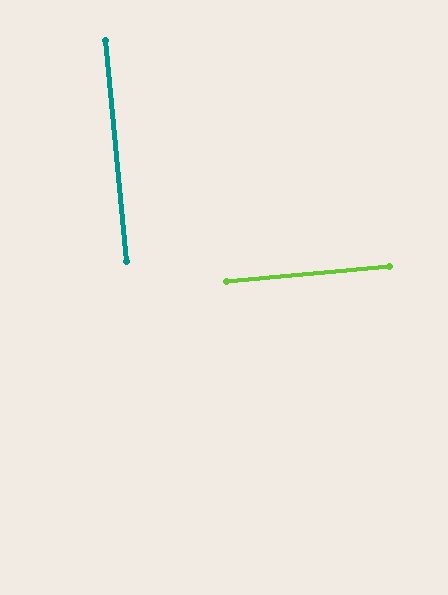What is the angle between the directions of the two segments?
Approximately 90 degrees.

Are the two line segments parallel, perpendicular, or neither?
Perpendicular — they meet at approximately 90°.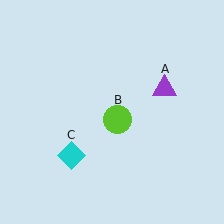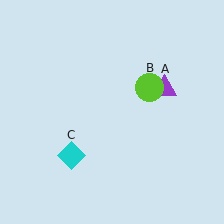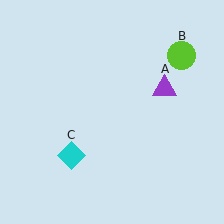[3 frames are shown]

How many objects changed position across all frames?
1 object changed position: lime circle (object B).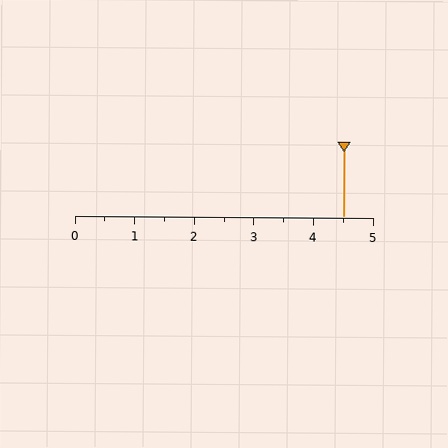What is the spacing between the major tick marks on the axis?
The major ticks are spaced 1 apart.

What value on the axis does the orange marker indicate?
The marker indicates approximately 4.5.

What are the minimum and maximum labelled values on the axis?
The axis runs from 0 to 5.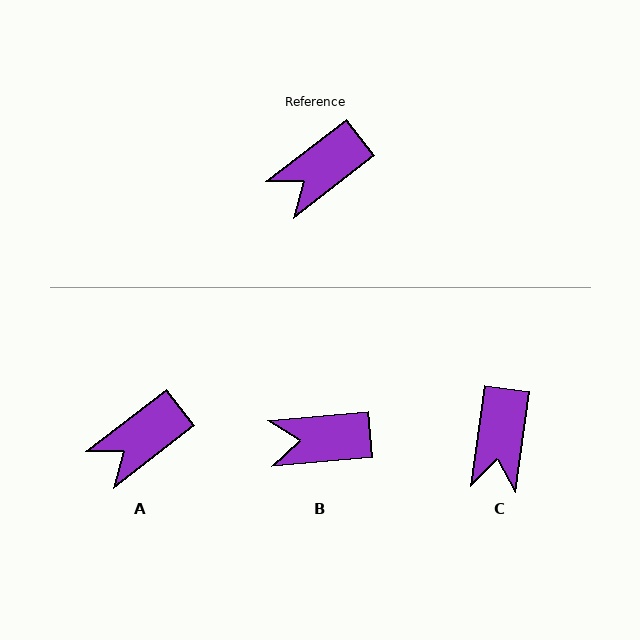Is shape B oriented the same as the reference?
No, it is off by about 33 degrees.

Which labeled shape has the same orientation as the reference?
A.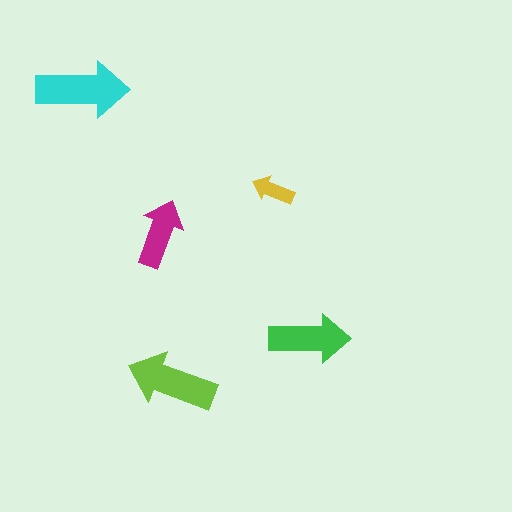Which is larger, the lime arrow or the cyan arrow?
The cyan one.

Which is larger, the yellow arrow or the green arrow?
The green one.